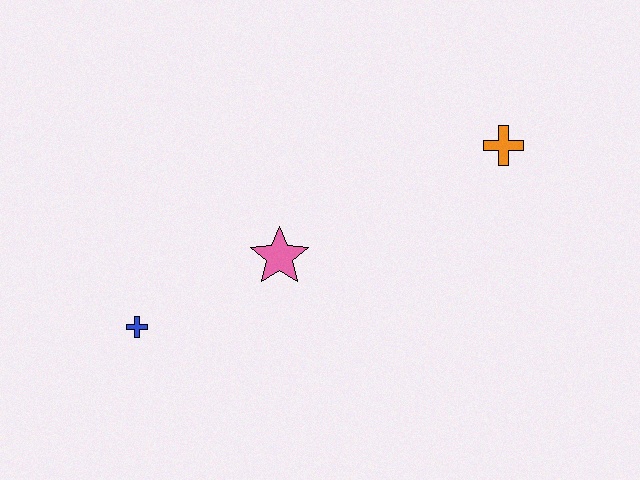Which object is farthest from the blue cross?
The orange cross is farthest from the blue cross.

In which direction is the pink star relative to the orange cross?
The pink star is to the left of the orange cross.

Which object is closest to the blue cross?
The pink star is closest to the blue cross.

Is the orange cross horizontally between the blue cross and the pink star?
No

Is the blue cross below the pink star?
Yes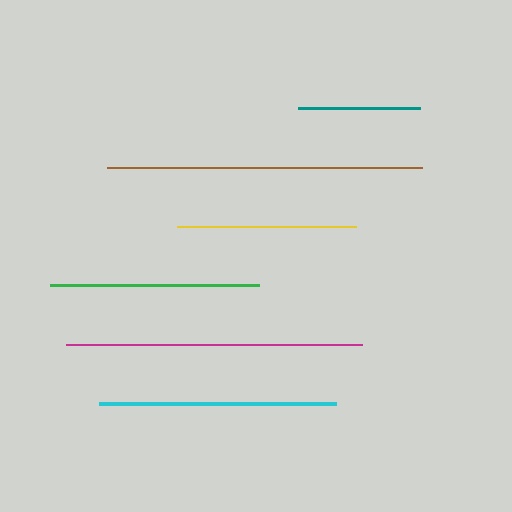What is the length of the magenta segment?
The magenta segment is approximately 297 pixels long.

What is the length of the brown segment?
The brown segment is approximately 316 pixels long.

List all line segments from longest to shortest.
From longest to shortest: brown, magenta, cyan, green, yellow, teal.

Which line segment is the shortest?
The teal line is the shortest at approximately 122 pixels.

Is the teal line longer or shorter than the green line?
The green line is longer than the teal line.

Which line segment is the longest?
The brown line is the longest at approximately 316 pixels.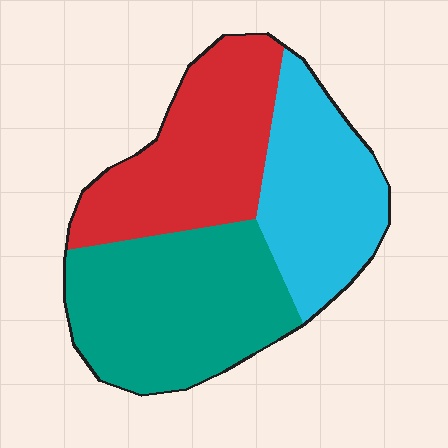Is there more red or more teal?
Teal.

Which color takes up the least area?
Cyan, at roughly 30%.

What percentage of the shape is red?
Red covers 33% of the shape.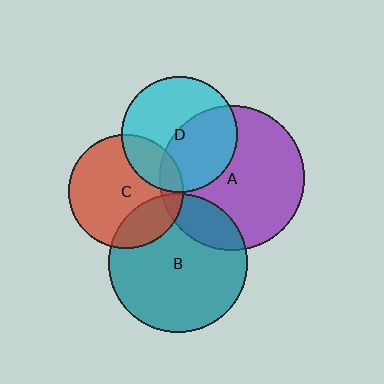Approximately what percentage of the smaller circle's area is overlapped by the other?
Approximately 10%.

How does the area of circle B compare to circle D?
Approximately 1.4 times.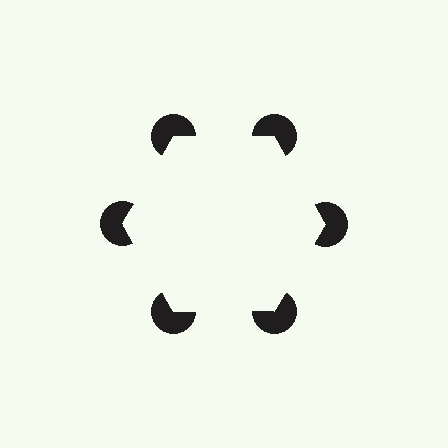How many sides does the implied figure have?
6 sides.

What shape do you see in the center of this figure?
An illusory hexagon — its edges are inferred from the aligned wedge cuts in the pac-man discs, not physically drawn.